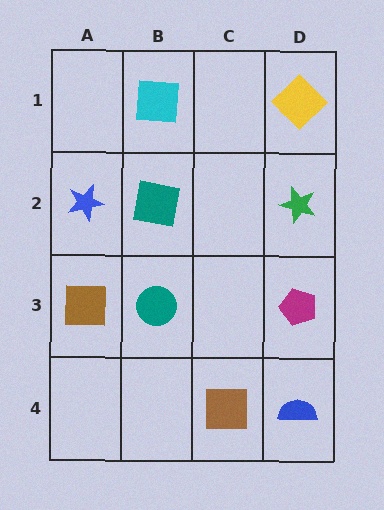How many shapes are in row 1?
2 shapes.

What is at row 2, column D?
A green star.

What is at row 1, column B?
A cyan square.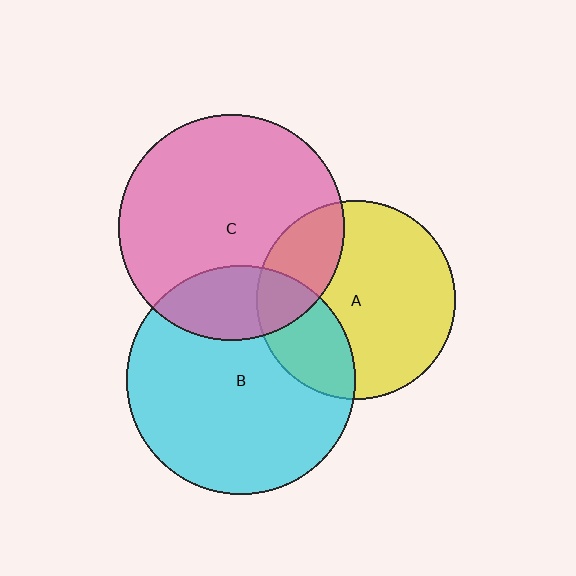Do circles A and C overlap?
Yes.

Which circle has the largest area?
Circle B (cyan).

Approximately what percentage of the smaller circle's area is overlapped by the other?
Approximately 25%.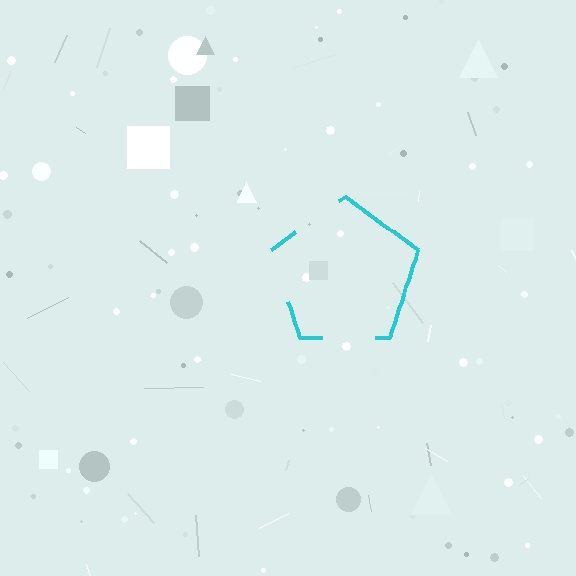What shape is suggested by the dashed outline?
The dashed outline suggests a pentagon.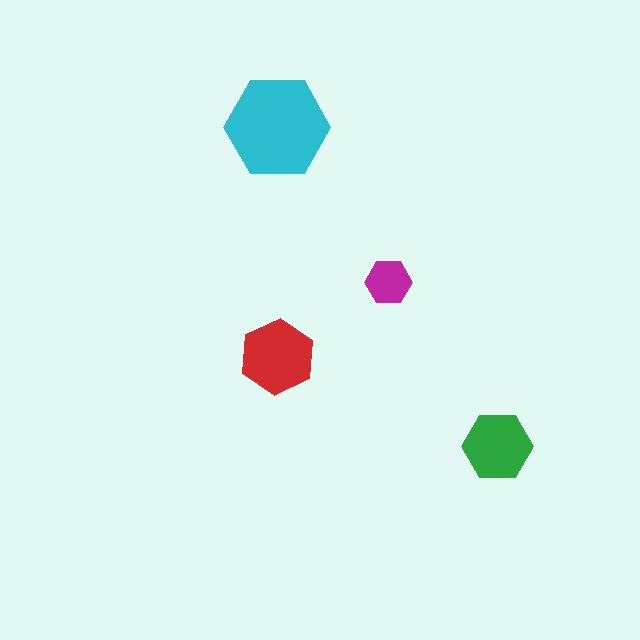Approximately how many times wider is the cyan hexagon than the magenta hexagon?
About 2 times wider.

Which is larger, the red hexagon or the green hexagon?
The red one.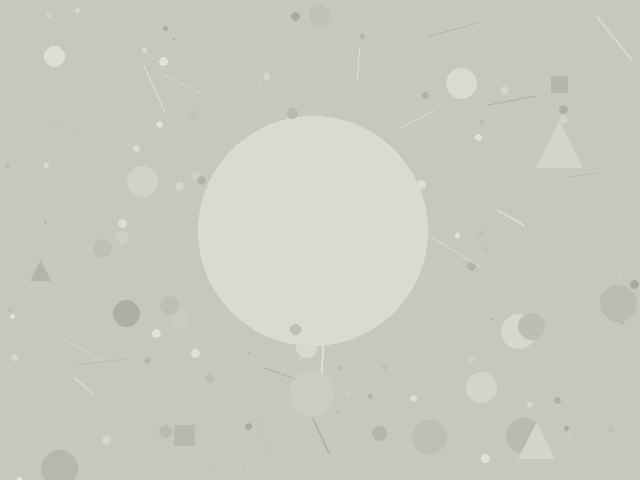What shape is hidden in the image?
A circle is hidden in the image.